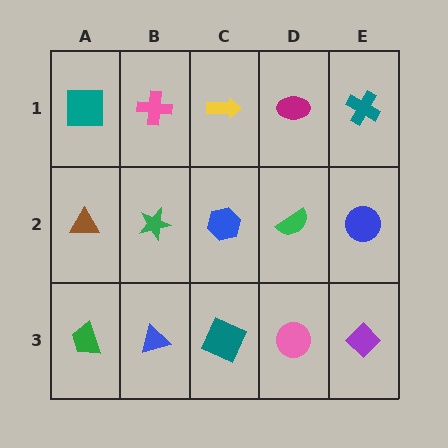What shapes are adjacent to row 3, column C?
A blue hexagon (row 2, column C), a blue triangle (row 3, column B), a pink circle (row 3, column D).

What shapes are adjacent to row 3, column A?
A brown triangle (row 2, column A), a blue triangle (row 3, column B).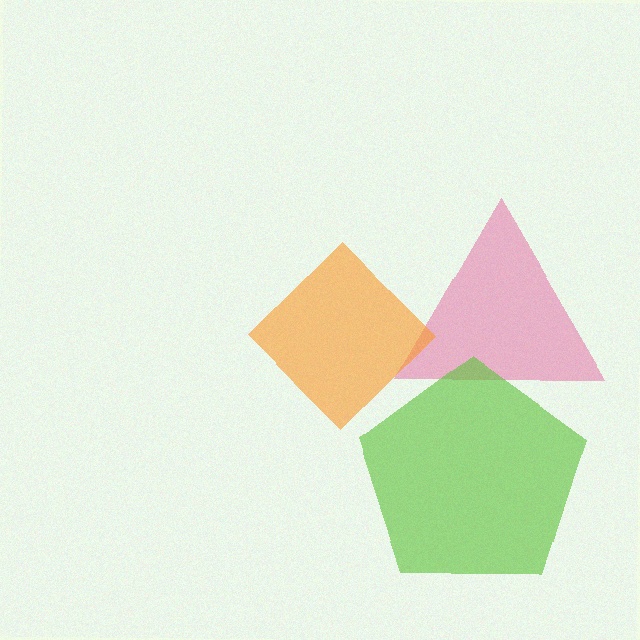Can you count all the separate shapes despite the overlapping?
Yes, there are 3 separate shapes.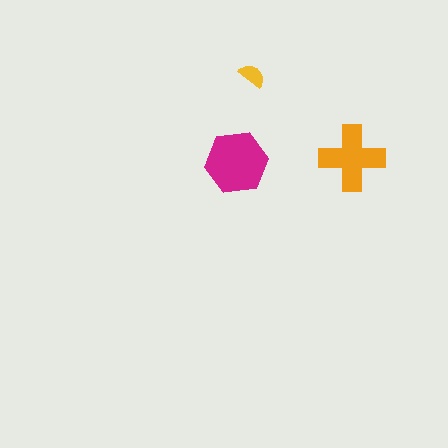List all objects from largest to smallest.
The magenta hexagon, the orange cross, the yellow semicircle.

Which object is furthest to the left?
The magenta hexagon is leftmost.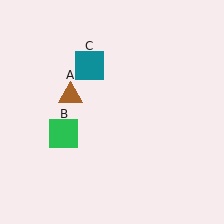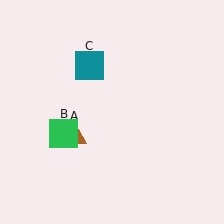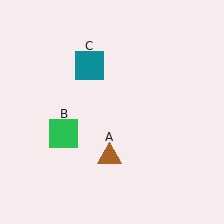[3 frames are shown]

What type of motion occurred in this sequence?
The brown triangle (object A) rotated counterclockwise around the center of the scene.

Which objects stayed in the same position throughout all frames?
Green square (object B) and teal square (object C) remained stationary.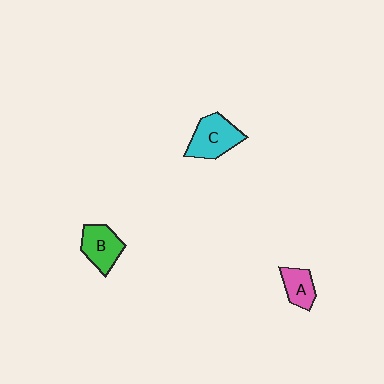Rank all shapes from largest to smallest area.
From largest to smallest: C (cyan), B (green), A (pink).